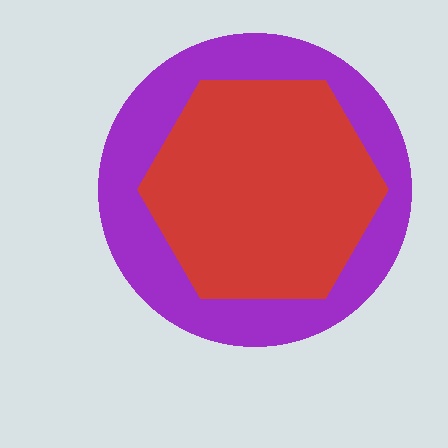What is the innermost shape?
The red hexagon.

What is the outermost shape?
The purple circle.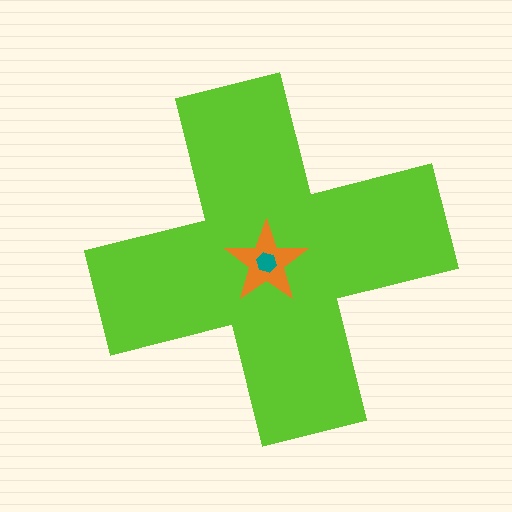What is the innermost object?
The teal hexagon.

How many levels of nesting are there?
3.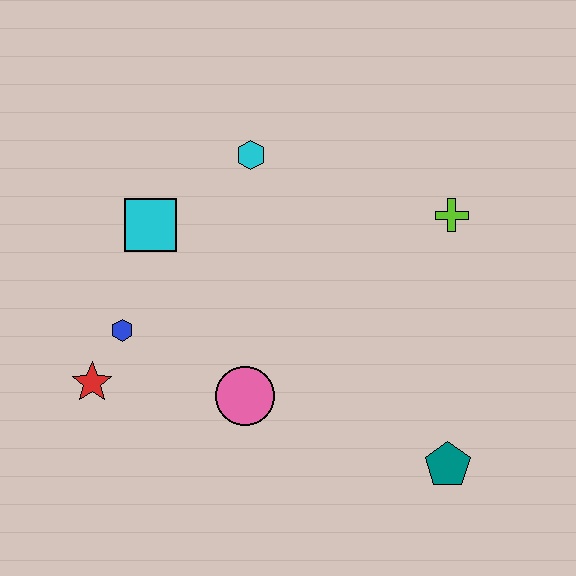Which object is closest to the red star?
The blue hexagon is closest to the red star.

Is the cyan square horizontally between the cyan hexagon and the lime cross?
No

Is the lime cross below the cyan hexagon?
Yes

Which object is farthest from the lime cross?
The red star is farthest from the lime cross.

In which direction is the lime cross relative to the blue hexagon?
The lime cross is to the right of the blue hexagon.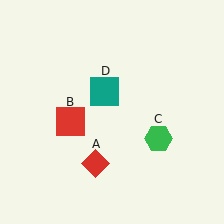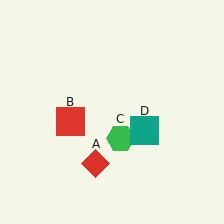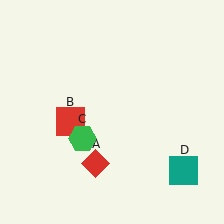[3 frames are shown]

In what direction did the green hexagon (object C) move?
The green hexagon (object C) moved left.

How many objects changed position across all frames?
2 objects changed position: green hexagon (object C), teal square (object D).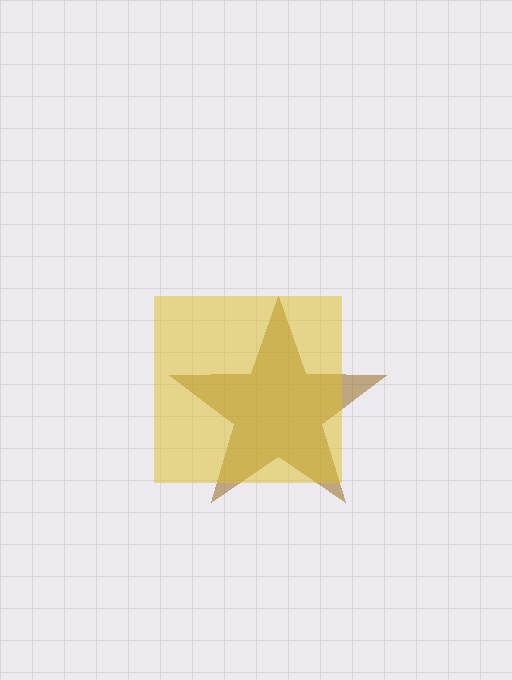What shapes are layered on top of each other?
The layered shapes are: a brown star, a yellow square.